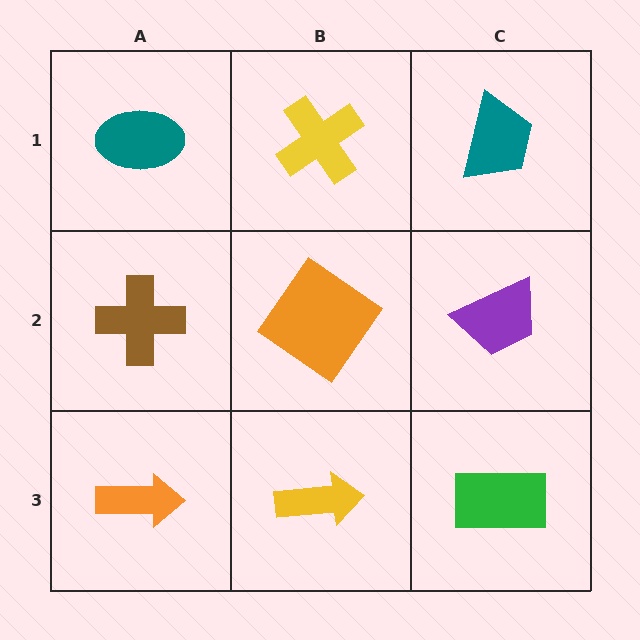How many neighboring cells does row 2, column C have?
3.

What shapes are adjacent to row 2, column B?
A yellow cross (row 1, column B), a yellow arrow (row 3, column B), a brown cross (row 2, column A), a purple trapezoid (row 2, column C).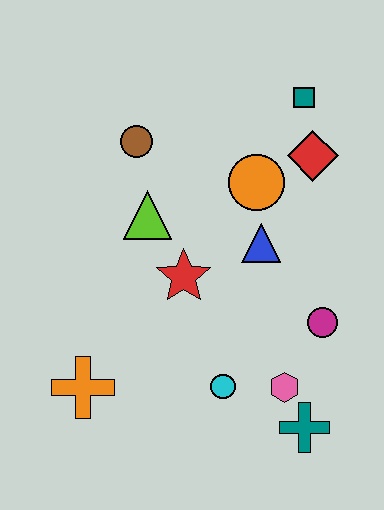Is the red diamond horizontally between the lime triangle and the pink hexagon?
No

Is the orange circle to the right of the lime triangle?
Yes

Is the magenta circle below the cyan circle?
No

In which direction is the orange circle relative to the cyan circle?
The orange circle is above the cyan circle.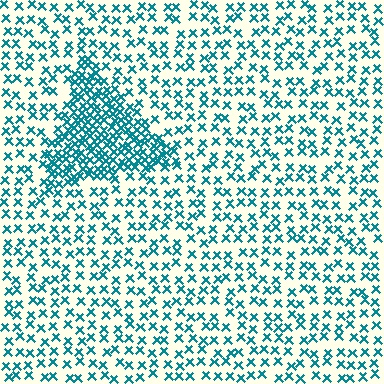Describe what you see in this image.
The image contains small teal elements arranged at two different densities. A triangle-shaped region is visible where the elements are more densely packed than the surrounding area.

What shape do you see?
I see a triangle.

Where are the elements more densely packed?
The elements are more densely packed inside the triangle boundary.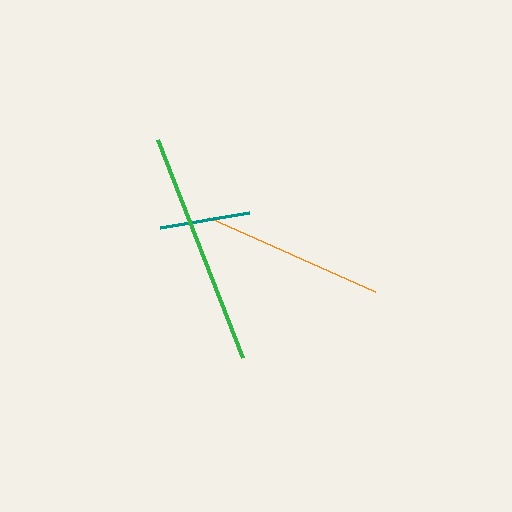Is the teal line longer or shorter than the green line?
The green line is longer than the teal line.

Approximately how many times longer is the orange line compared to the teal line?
The orange line is approximately 2.0 times the length of the teal line.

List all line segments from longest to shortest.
From longest to shortest: green, orange, teal.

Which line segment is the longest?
The green line is the longest at approximately 235 pixels.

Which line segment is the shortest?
The teal line is the shortest at approximately 91 pixels.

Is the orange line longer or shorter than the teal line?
The orange line is longer than the teal line.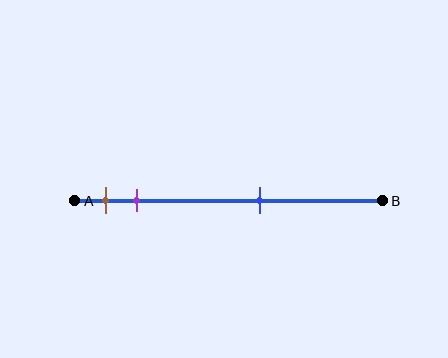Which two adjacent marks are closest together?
The brown and purple marks are the closest adjacent pair.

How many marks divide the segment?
There are 3 marks dividing the segment.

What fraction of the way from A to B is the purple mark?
The purple mark is approximately 20% (0.2) of the way from A to B.